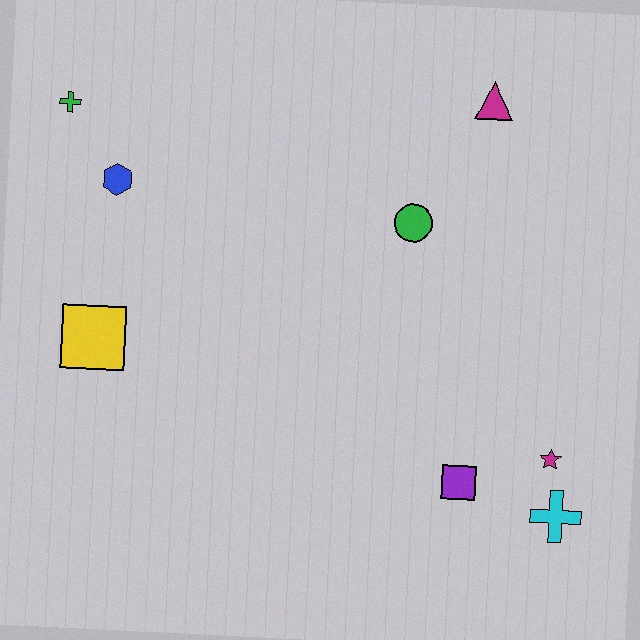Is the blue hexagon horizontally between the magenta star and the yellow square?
Yes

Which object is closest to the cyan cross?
The magenta star is closest to the cyan cross.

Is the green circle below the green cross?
Yes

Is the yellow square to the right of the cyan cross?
No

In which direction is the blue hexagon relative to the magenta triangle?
The blue hexagon is to the left of the magenta triangle.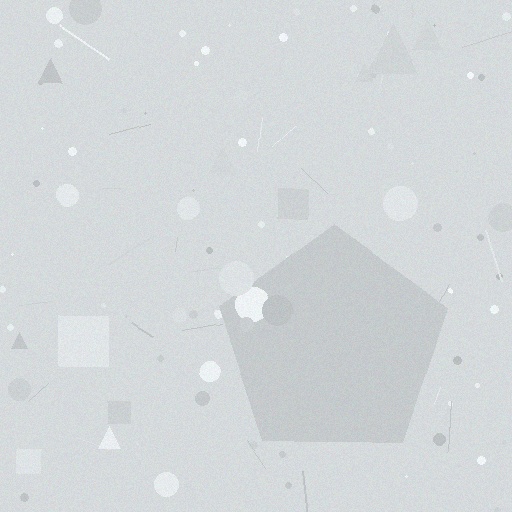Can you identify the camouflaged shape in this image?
The camouflaged shape is a pentagon.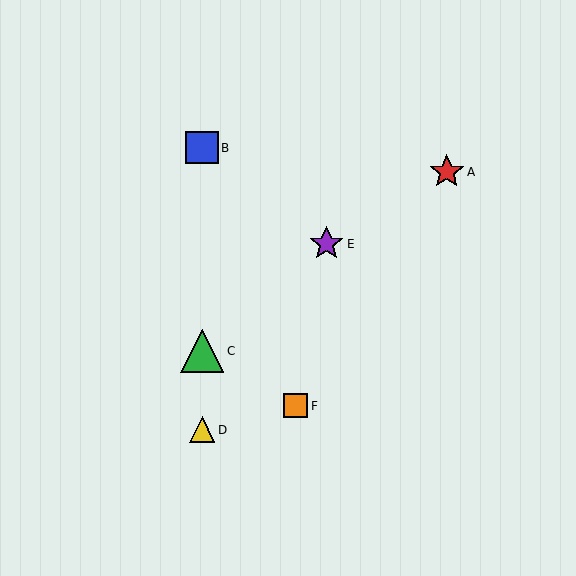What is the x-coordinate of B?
Object B is at x≈202.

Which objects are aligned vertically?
Objects B, C, D are aligned vertically.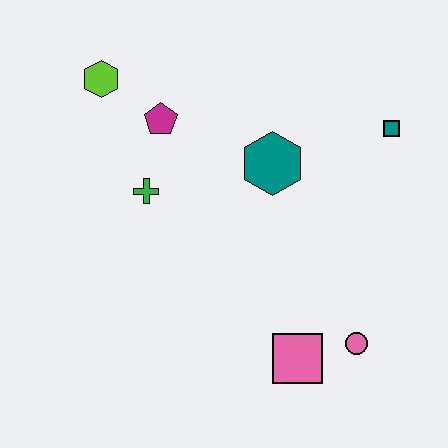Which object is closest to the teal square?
The teal hexagon is closest to the teal square.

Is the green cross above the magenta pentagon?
No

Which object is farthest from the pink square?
The lime hexagon is farthest from the pink square.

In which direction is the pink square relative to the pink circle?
The pink square is to the left of the pink circle.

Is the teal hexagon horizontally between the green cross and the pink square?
Yes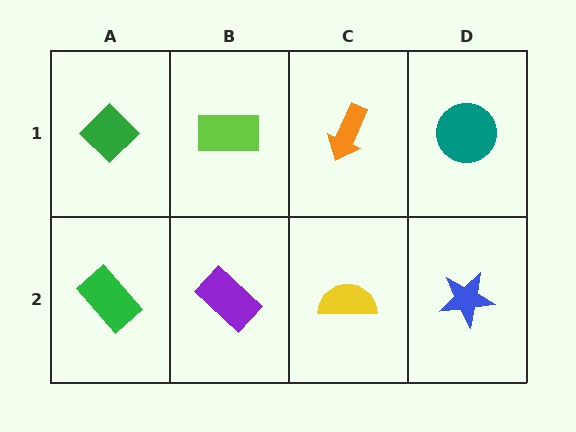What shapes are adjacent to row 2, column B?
A lime rectangle (row 1, column B), a green rectangle (row 2, column A), a yellow semicircle (row 2, column C).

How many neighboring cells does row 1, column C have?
3.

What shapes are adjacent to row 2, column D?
A teal circle (row 1, column D), a yellow semicircle (row 2, column C).